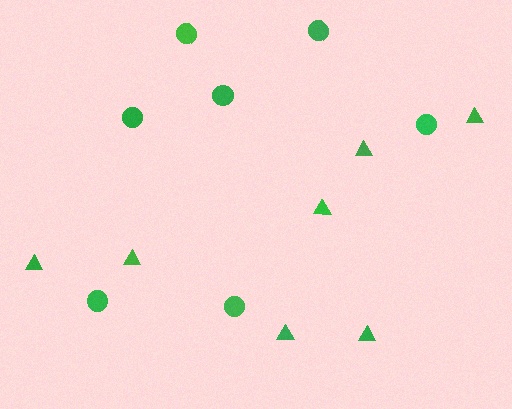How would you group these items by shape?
There are 2 groups: one group of circles (7) and one group of triangles (7).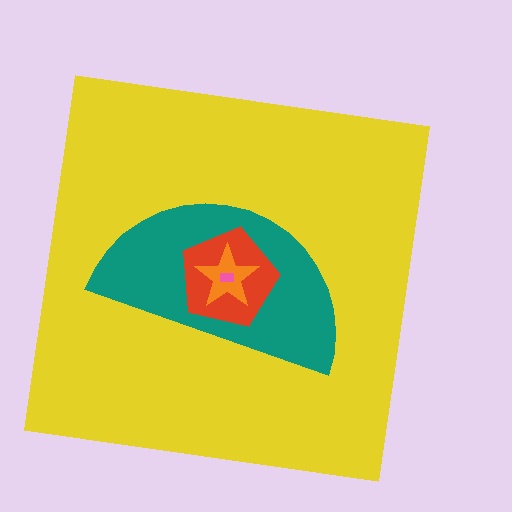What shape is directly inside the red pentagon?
The orange star.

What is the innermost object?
The pink rectangle.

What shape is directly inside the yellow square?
The teal semicircle.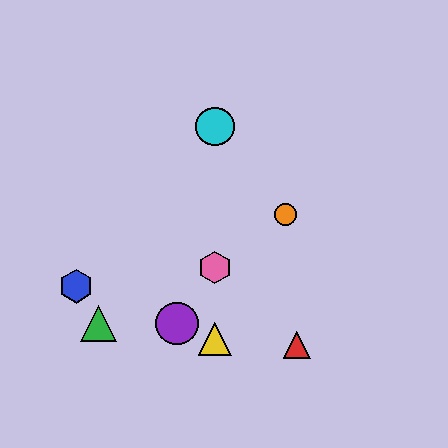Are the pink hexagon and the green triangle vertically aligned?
No, the pink hexagon is at x≈215 and the green triangle is at x≈99.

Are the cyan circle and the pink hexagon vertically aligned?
Yes, both are at x≈215.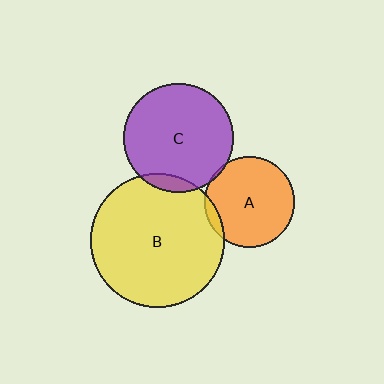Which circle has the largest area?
Circle B (yellow).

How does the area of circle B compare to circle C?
Approximately 1.5 times.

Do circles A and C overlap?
Yes.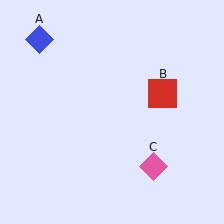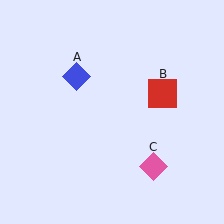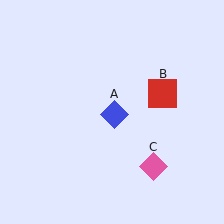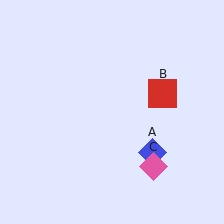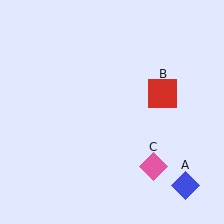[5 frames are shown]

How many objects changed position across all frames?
1 object changed position: blue diamond (object A).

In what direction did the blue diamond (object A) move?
The blue diamond (object A) moved down and to the right.